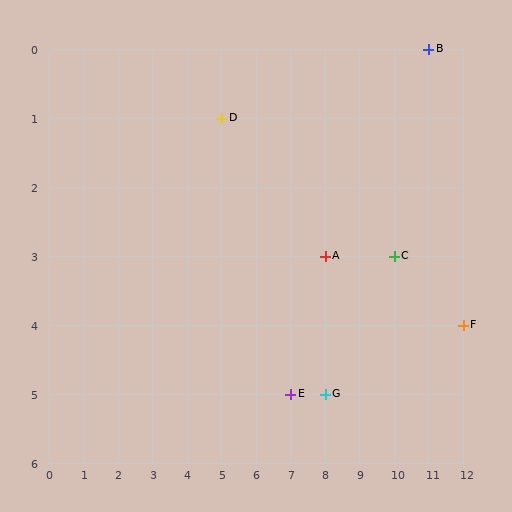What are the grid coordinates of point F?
Point F is at grid coordinates (12, 4).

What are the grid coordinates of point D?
Point D is at grid coordinates (5, 1).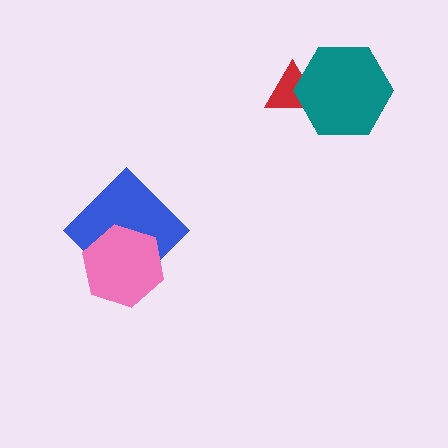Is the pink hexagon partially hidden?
No, no other shape covers it.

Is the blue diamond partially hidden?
Yes, it is partially covered by another shape.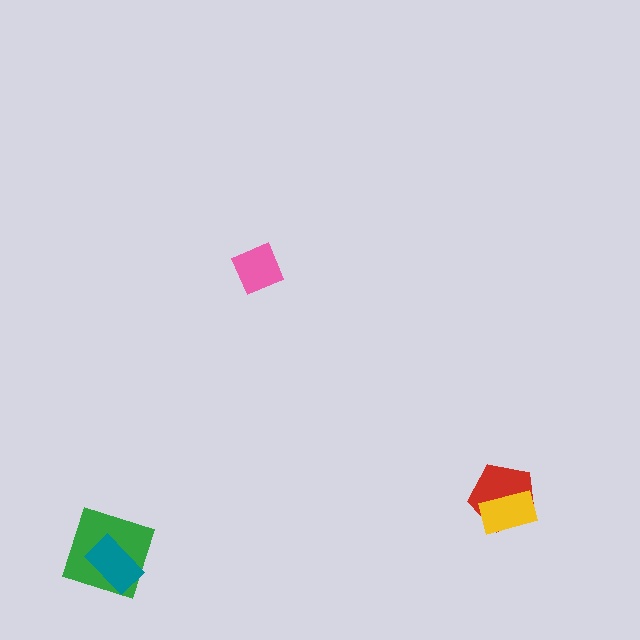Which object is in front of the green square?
The teal rectangle is in front of the green square.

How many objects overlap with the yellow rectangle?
1 object overlaps with the yellow rectangle.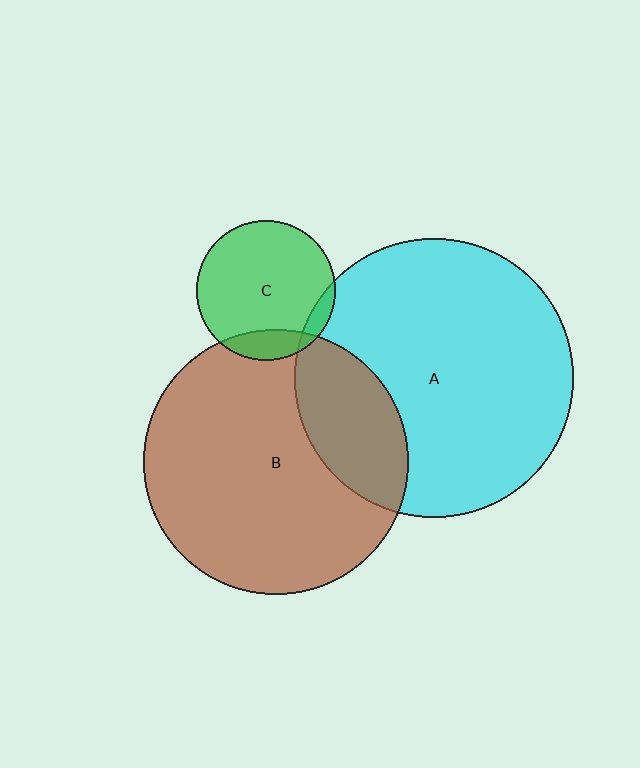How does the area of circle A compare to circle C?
Approximately 4.0 times.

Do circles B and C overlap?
Yes.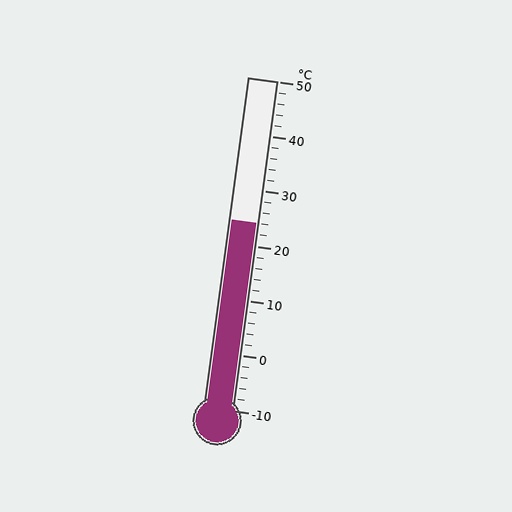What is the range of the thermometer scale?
The thermometer scale ranges from -10°C to 50°C.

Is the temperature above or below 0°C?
The temperature is above 0°C.